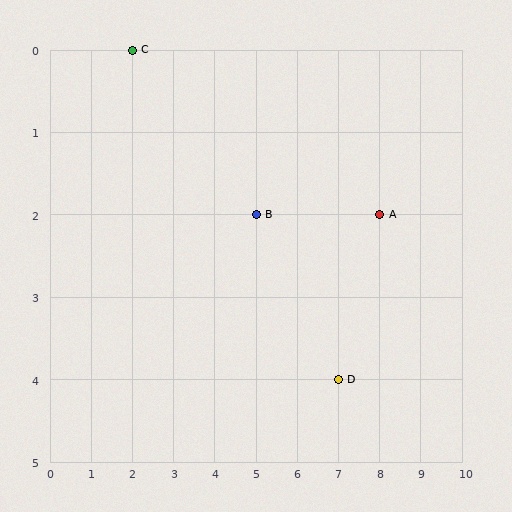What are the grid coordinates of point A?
Point A is at grid coordinates (8, 2).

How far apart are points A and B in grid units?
Points A and B are 3 columns apart.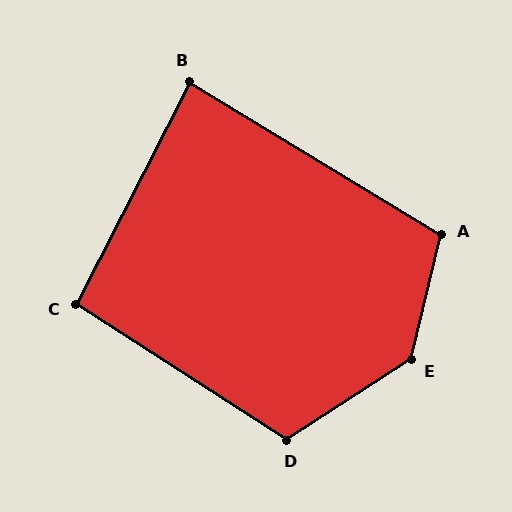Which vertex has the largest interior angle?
E, at approximately 136 degrees.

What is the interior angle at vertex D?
Approximately 114 degrees (obtuse).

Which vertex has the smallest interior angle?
B, at approximately 86 degrees.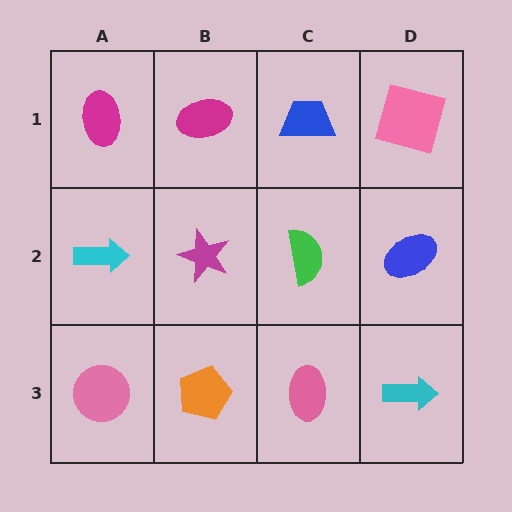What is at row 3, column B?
An orange pentagon.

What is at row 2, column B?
A magenta star.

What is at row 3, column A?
A pink circle.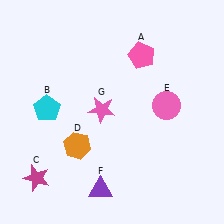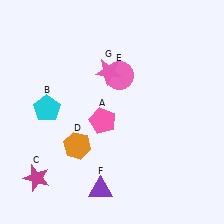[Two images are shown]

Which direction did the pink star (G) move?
The pink star (G) moved up.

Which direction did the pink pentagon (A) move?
The pink pentagon (A) moved down.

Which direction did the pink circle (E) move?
The pink circle (E) moved left.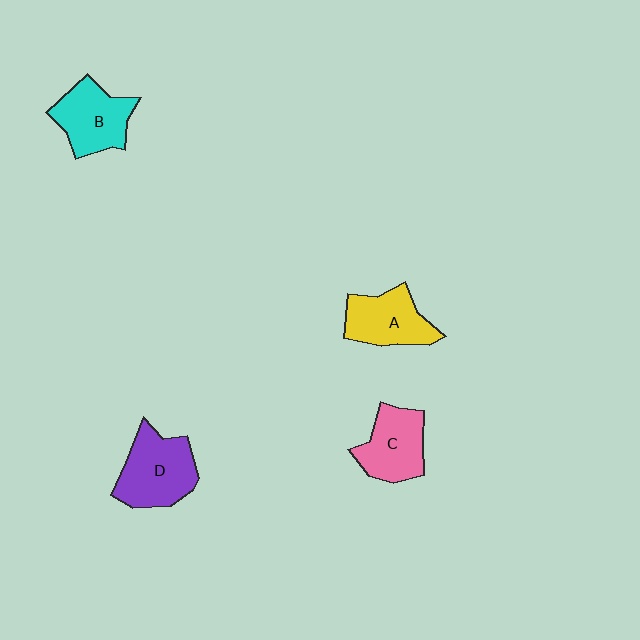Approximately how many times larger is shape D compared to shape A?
Approximately 1.2 times.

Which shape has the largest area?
Shape D (purple).